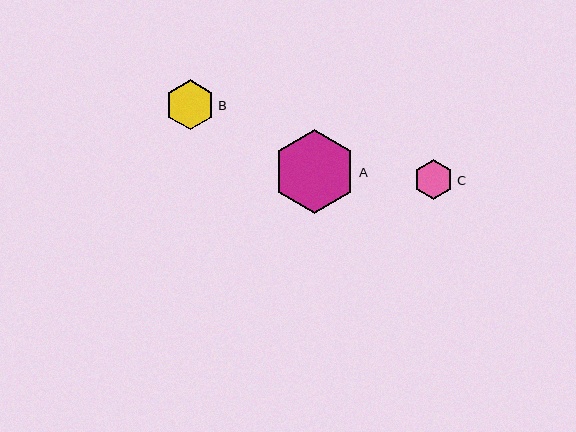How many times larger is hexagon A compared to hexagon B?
Hexagon A is approximately 1.7 times the size of hexagon B.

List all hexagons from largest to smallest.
From largest to smallest: A, B, C.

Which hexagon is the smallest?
Hexagon C is the smallest with a size of approximately 39 pixels.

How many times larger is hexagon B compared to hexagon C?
Hexagon B is approximately 1.3 times the size of hexagon C.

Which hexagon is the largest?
Hexagon A is the largest with a size of approximately 84 pixels.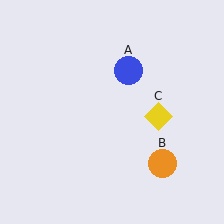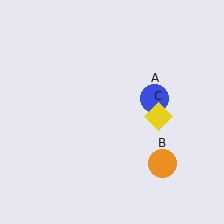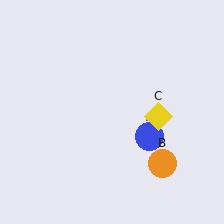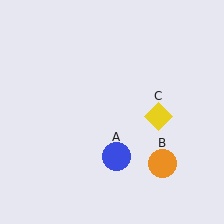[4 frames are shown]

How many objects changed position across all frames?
1 object changed position: blue circle (object A).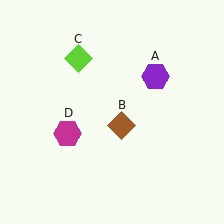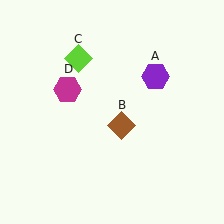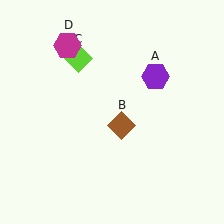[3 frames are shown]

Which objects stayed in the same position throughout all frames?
Purple hexagon (object A) and brown diamond (object B) and lime diamond (object C) remained stationary.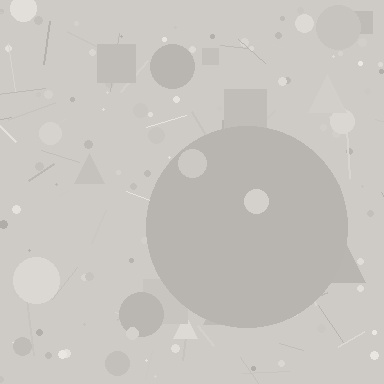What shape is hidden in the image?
A circle is hidden in the image.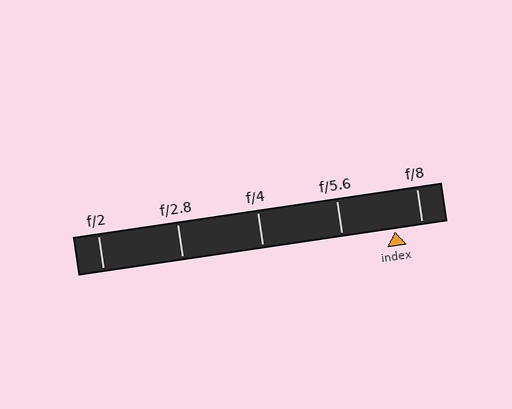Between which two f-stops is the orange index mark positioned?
The index mark is between f/5.6 and f/8.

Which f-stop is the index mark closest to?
The index mark is closest to f/8.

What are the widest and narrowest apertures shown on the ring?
The widest aperture shown is f/2 and the narrowest is f/8.